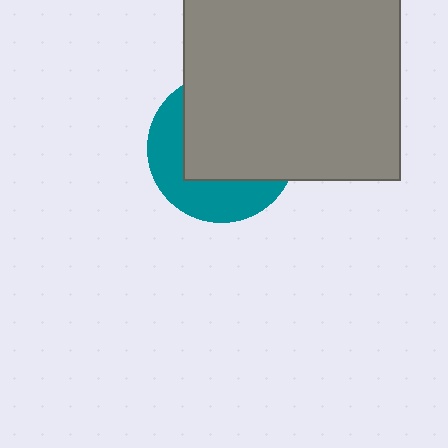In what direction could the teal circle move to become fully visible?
The teal circle could move toward the lower-left. That would shift it out from behind the gray square entirely.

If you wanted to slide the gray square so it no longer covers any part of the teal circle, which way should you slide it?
Slide it toward the upper-right — that is the most direct way to separate the two shapes.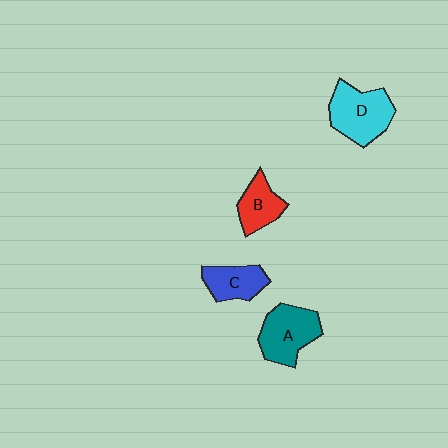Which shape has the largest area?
Shape D (cyan).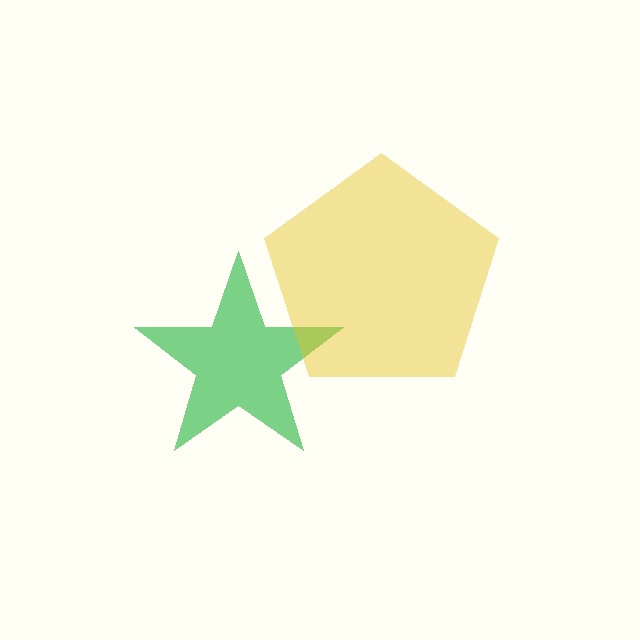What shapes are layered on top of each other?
The layered shapes are: a green star, a yellow pentagon.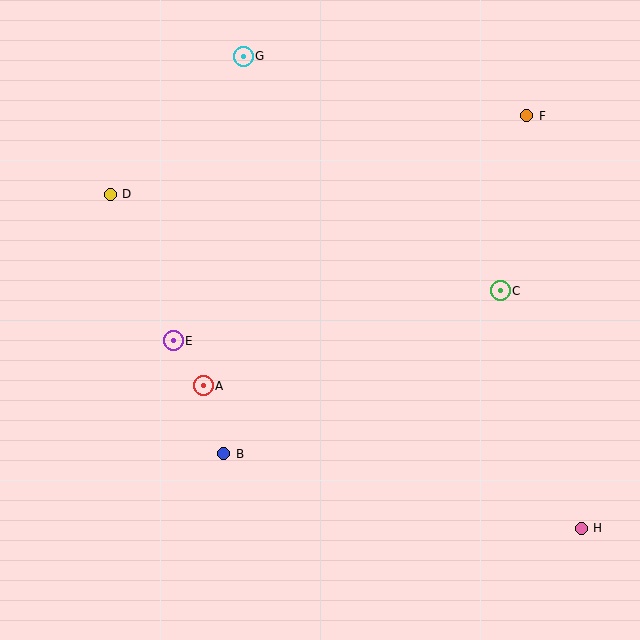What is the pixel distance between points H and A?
The distance between H and A is 404 pixels.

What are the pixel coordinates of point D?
Point D is at (110, 194).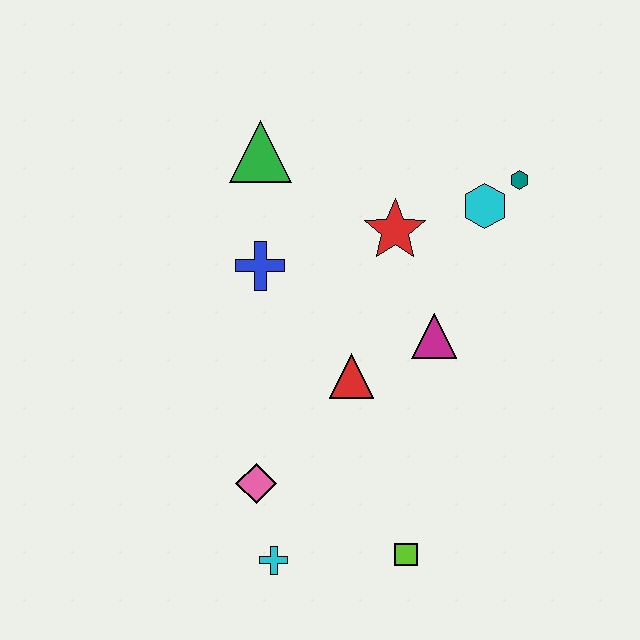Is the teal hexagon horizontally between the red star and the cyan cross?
No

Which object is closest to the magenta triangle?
The red triangle is closest to the magenta triangle.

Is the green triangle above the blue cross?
Yes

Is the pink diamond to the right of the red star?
No